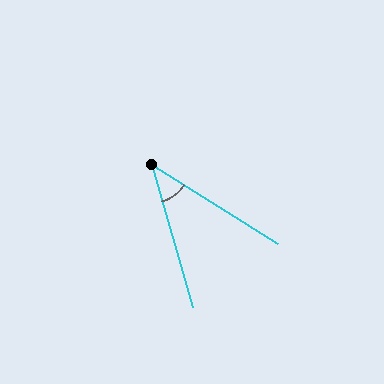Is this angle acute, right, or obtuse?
It is acute.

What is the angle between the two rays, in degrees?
Approximately 42 degrees.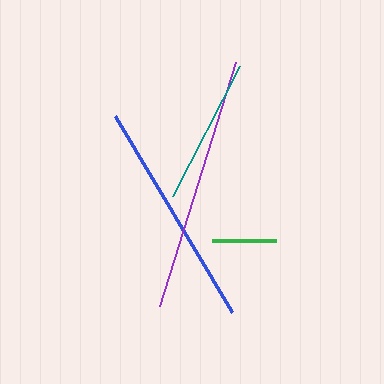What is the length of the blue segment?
The blue segment is approximately 228 pixels long.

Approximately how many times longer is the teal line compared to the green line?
The teal line is approximately 2.3 times the length of the green line.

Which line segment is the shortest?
The green line is the shortest at approximately 64 pixels.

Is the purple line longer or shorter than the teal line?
The purple line is longer than the teal line.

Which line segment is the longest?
The purple line is the longest at approximately 256 pixels.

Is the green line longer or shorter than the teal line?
The teal line is longer than the green line.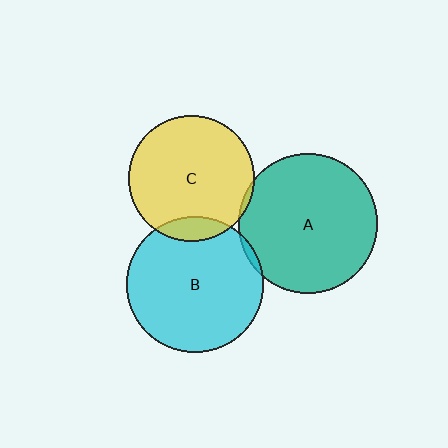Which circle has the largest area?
Circle A (teal).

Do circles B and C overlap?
Yes.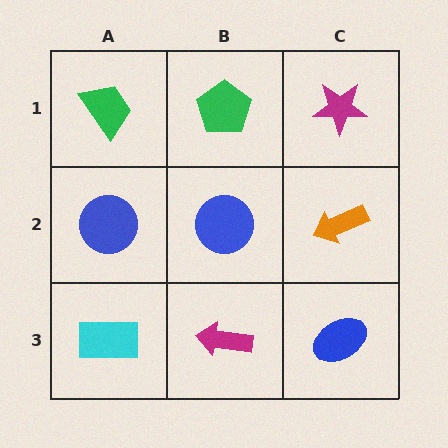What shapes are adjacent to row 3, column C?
An orange arrow (row 2, column C), a magenta arrow (row 3, column B).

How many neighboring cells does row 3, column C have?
2.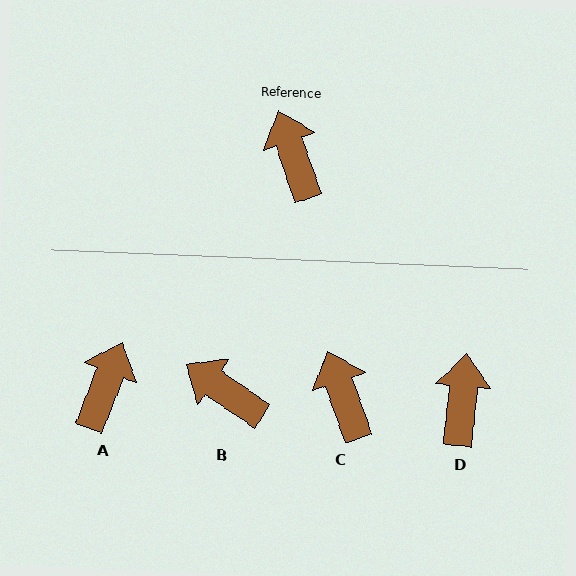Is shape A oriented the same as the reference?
No, it is off by about 40 degrees.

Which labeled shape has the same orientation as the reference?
C.